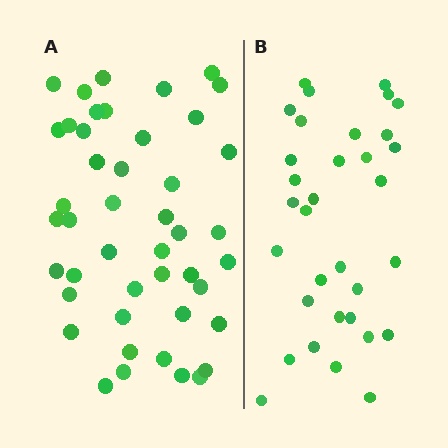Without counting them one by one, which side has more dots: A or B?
Region A (the left region) has more dots.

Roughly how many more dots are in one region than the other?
Region A has roughly 12 or so more dots than region B.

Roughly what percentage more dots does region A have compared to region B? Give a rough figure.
About 35% more.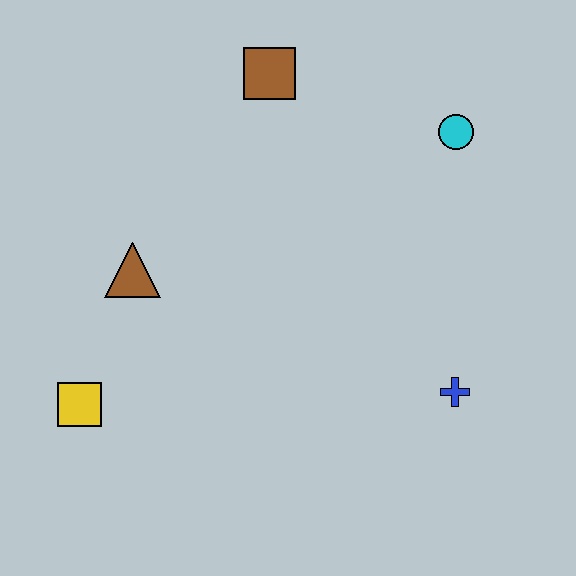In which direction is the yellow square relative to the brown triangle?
The yellow square is below the brown triangle.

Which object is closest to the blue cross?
The cyan circle is closest to the blue cross.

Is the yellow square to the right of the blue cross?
No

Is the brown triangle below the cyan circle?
Yes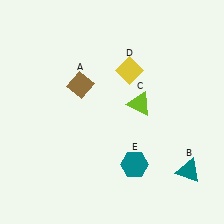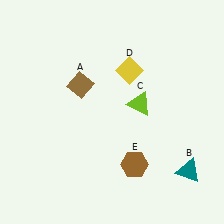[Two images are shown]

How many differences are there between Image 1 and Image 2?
There is 1 difference between the two images.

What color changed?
The hexagon (E) changed from teal in Image 1 to brown in Image 2.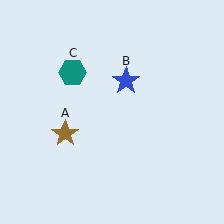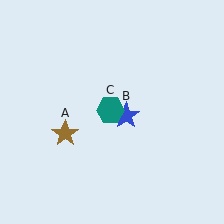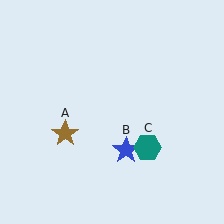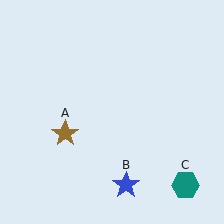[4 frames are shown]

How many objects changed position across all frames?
2 objects changed position: blue star (object B), teal hexagon (object C).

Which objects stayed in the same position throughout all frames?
Brown star (object A) remained stationary.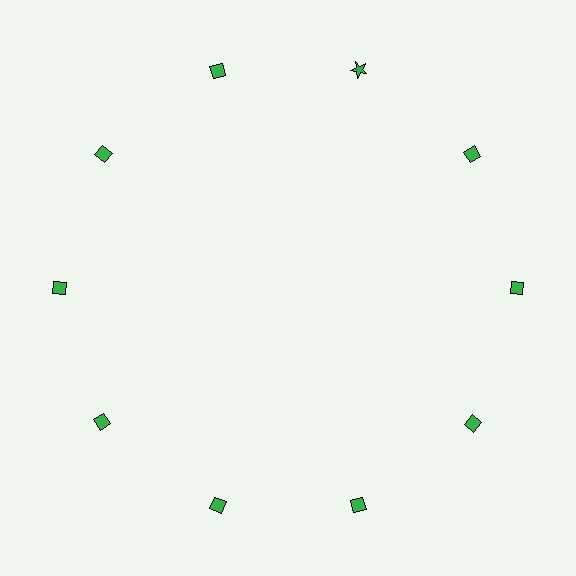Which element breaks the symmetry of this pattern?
The green star at roughly the 1 o'clock position breaks the symmetry. All other shapes are green diamonds.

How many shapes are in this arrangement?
There are 10 shapes arranged in a ring pattern.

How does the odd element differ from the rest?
It has a different shape: star instead of diamond.